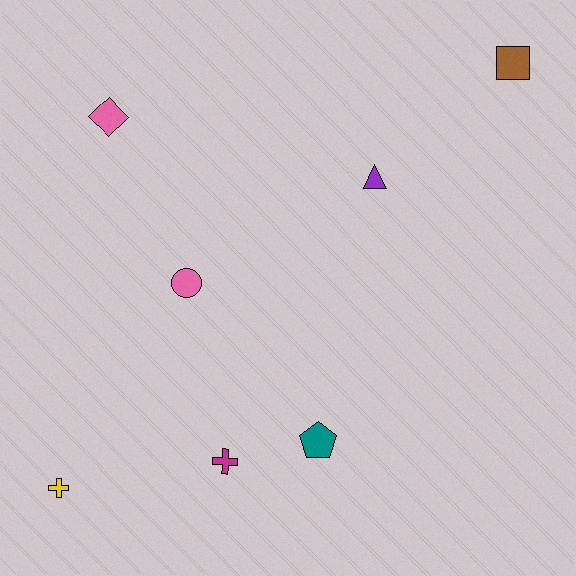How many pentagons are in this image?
There is 1 pentagon.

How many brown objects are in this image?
There is 1 brown object.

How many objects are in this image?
There are 7 objects.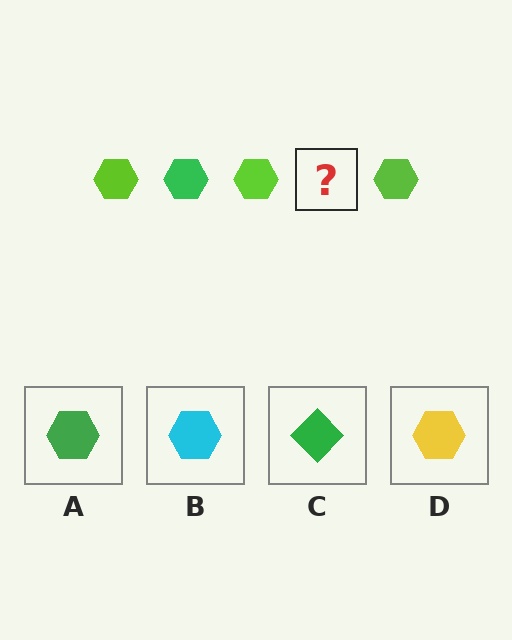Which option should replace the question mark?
Option A.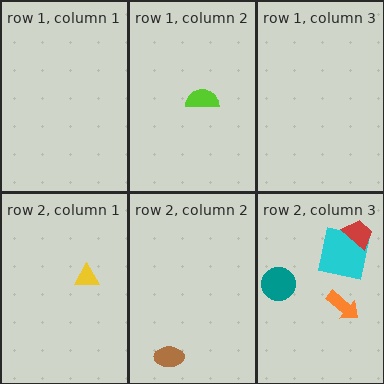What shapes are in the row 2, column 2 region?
The brown ellipse.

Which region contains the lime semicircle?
The row 1, column 2 region.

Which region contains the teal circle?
The row 2, column 3 region.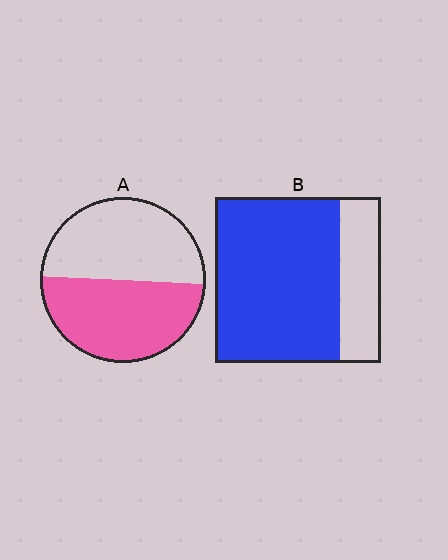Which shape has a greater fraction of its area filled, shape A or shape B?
Shape B.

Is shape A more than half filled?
Roughly half.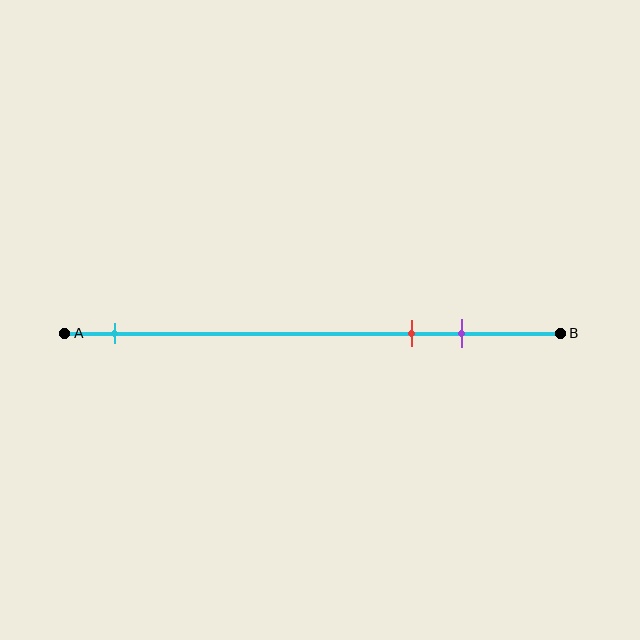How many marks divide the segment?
There are 3 marks dividing the segment.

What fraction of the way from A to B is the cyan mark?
The cyan mark is approximately 10% (0.1) of the way from A to B.